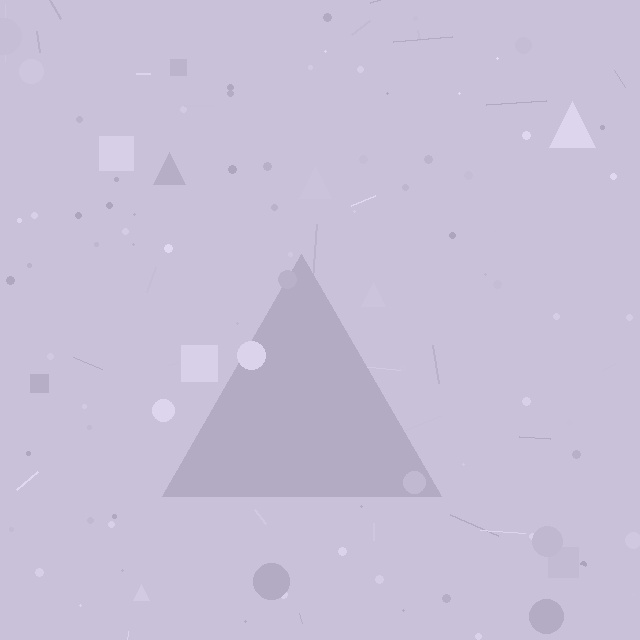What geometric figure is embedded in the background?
A triangle is embedded in the background.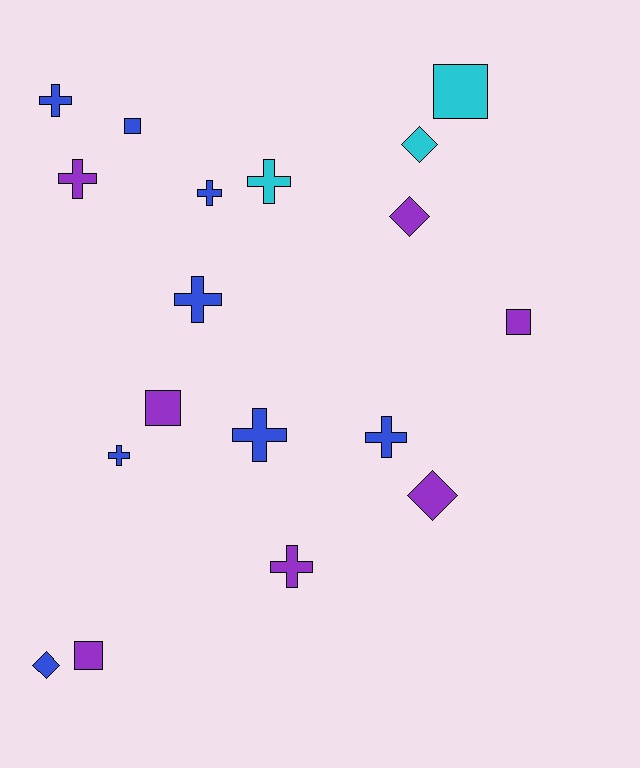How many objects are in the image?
There are 18 objects.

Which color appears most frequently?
Blue, with 8 objects.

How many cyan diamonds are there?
There is 1 cyan diamond.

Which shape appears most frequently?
Cross, with 9 objects.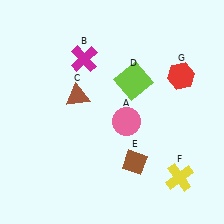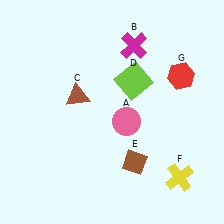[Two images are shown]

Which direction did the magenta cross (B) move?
The magenta cross (B) moved right.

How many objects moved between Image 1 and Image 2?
1 object moved between the two images.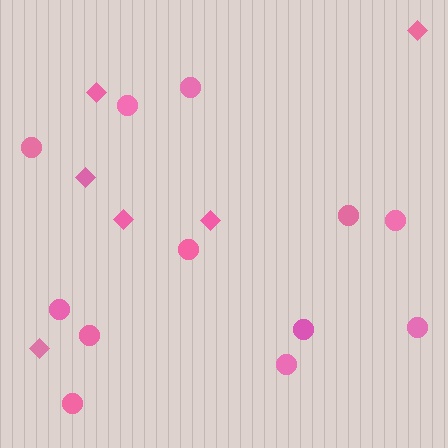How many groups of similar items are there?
There are 2 groups: one group of circles (12) and one group of diamonds (6).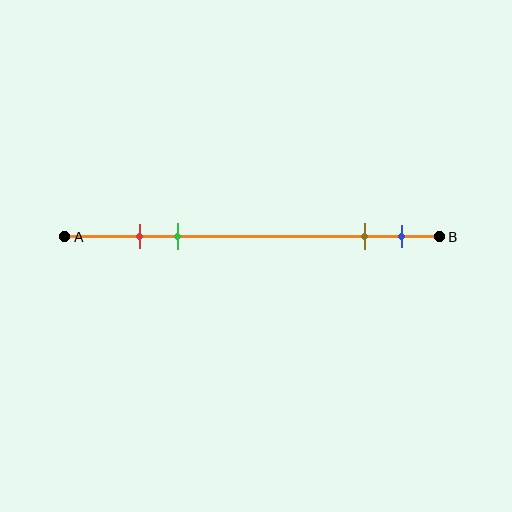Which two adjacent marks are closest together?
The red and green marks are the closest adjacent pair.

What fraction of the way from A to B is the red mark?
The red mark is approximately 20% (0.2) of the way from A to B.